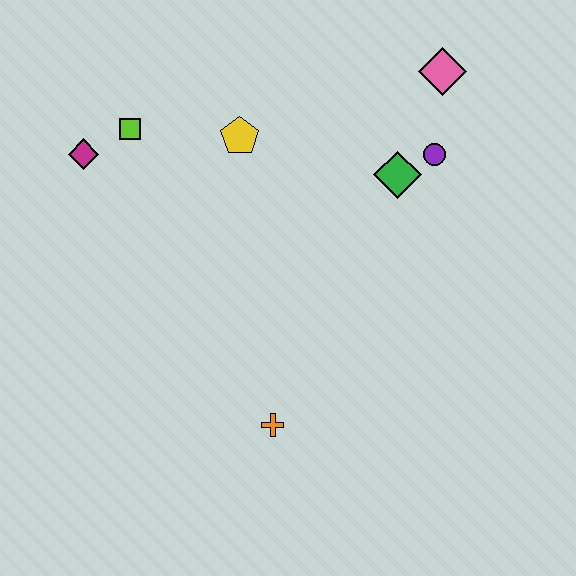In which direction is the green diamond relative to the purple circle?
The green diamond is to the left of the purple circle.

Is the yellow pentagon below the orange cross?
No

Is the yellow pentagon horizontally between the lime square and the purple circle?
Yes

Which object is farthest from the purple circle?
The magenta diamond is farthest from the purple circle.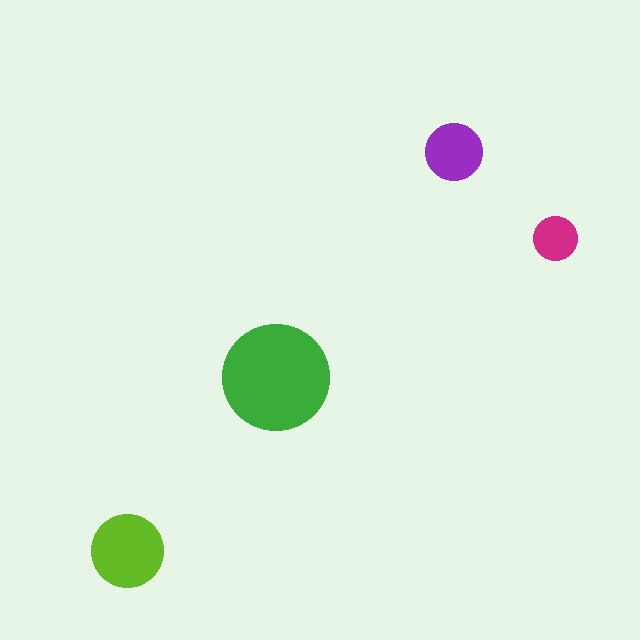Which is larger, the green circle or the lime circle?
The green one.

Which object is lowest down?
The lime circle is bottommost.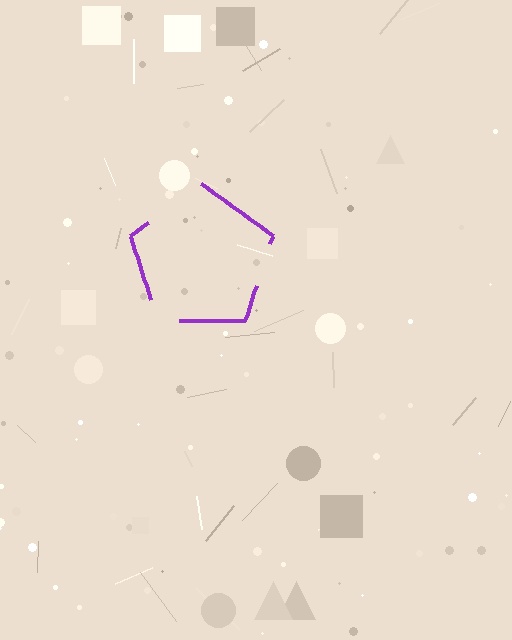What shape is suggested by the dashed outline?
The dashed outline suggests a pentagon.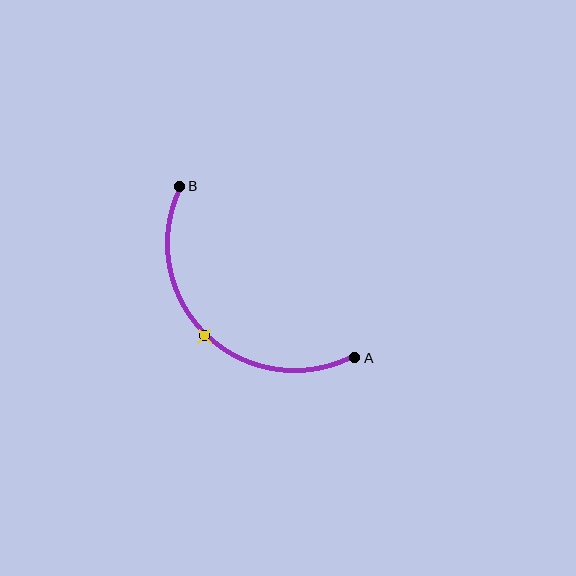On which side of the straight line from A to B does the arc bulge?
The arc bulges below and to the left of the straight line connecting A and B.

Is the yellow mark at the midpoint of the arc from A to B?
Yes. The yellow mark lies on the arc at equal arc-length from both A and B — it is the arc midpoint.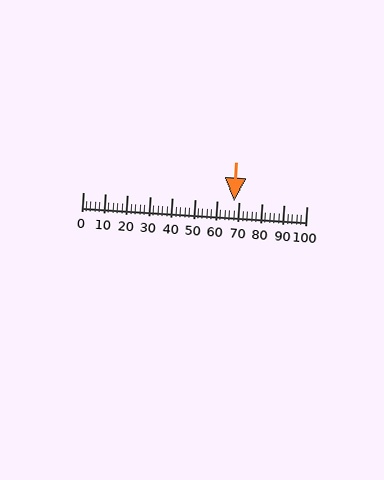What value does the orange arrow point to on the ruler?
The orange arrow points to approximately 68.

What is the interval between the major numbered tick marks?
The major tick marks are spaced 10 units apart.